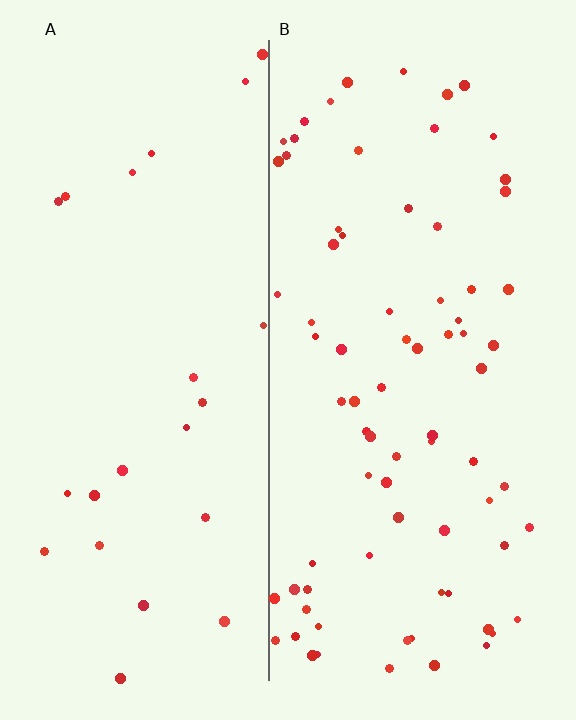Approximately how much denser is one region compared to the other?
Approximately 3.3× — region B over region A.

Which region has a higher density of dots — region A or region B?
B (the right).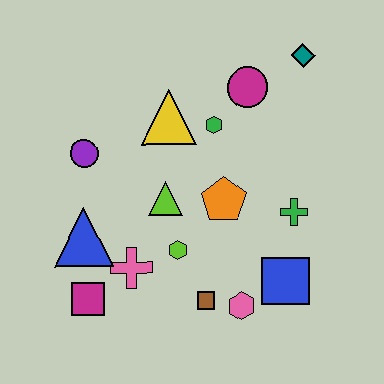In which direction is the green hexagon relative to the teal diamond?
The green hexagon is to the left of the teal diamond.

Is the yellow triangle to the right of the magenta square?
Yes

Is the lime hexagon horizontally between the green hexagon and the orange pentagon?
No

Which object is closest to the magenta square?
The pink cross is closest to the magenta square.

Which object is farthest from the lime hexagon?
The teal diamond is farthest from the lime hexagon.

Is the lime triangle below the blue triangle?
No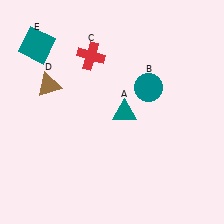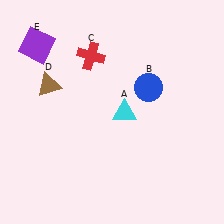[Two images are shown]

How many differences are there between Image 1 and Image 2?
There are 3 differences between the two images.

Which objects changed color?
A changed from teal to cyan. B changed from teal to blue. E changed from teal to purple.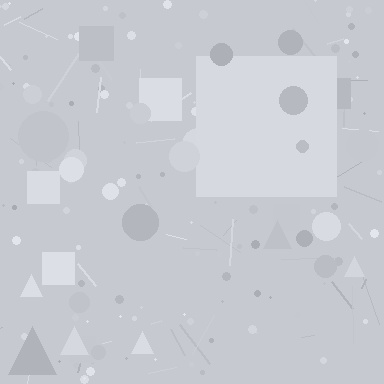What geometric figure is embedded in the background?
A square is embedded in the background.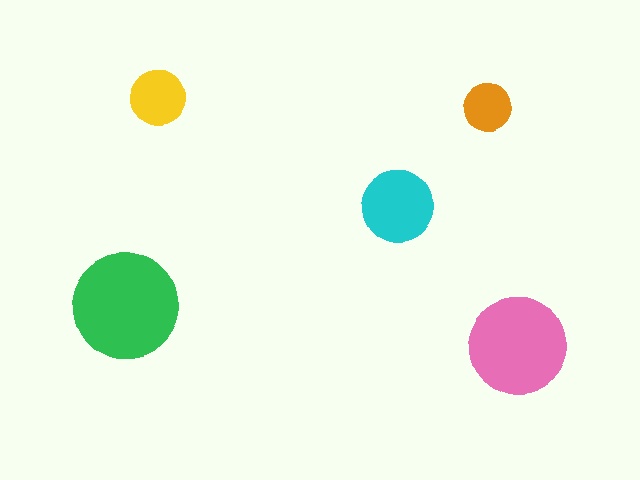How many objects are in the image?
There are 5 objects in the image.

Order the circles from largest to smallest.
the green one, the pink one, the cyan one, the yellow one, the orange one.